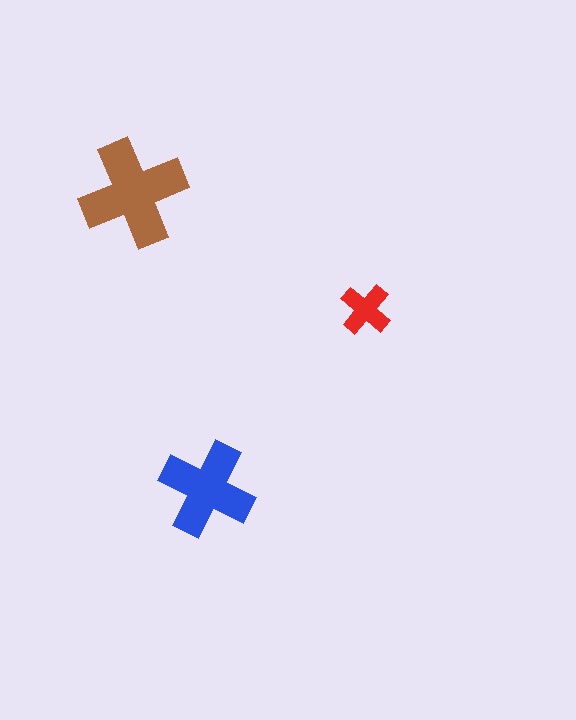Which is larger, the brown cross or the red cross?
The brown one.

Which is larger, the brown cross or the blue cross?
The brown one.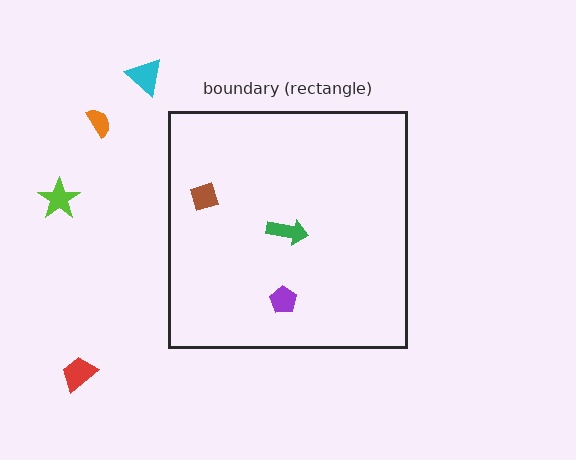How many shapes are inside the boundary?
3 inside, 4 outside.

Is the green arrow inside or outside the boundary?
Inside.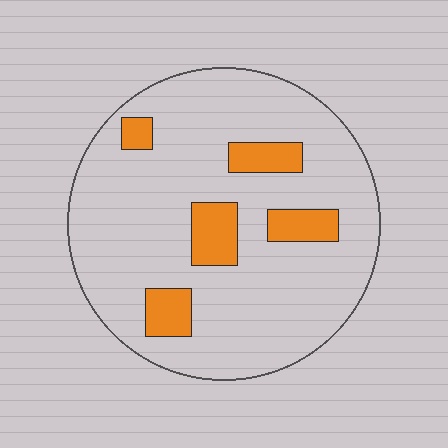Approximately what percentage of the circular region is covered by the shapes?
Approximately 15%.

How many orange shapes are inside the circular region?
5.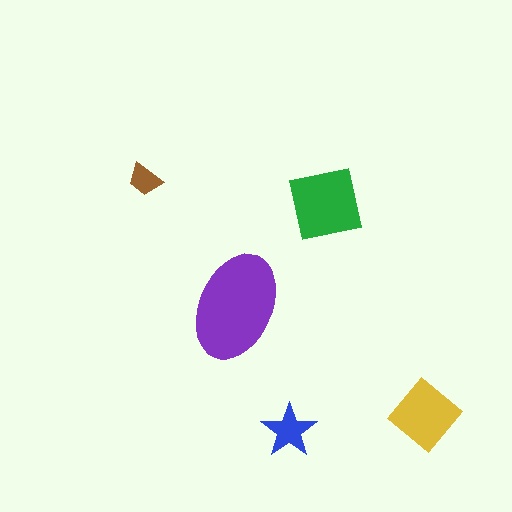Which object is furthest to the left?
The brown trapezoid is leftmost.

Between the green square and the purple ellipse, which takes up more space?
The purple ellipse.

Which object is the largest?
The purple ellipse.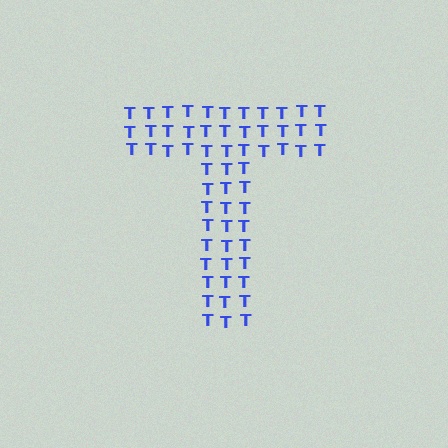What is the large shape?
The large shape is the letter T.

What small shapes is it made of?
It is made of small letter T's.